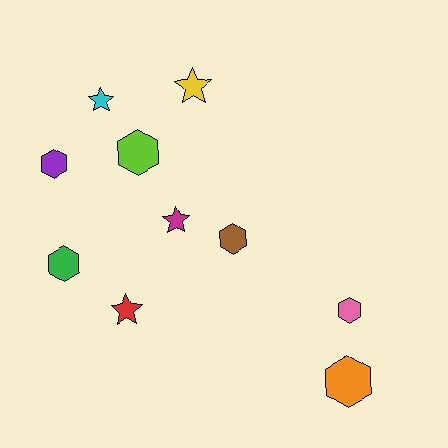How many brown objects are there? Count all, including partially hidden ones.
There is 1 brown object.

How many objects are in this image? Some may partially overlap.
There are 10 objects.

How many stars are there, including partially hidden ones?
There are 4 stars.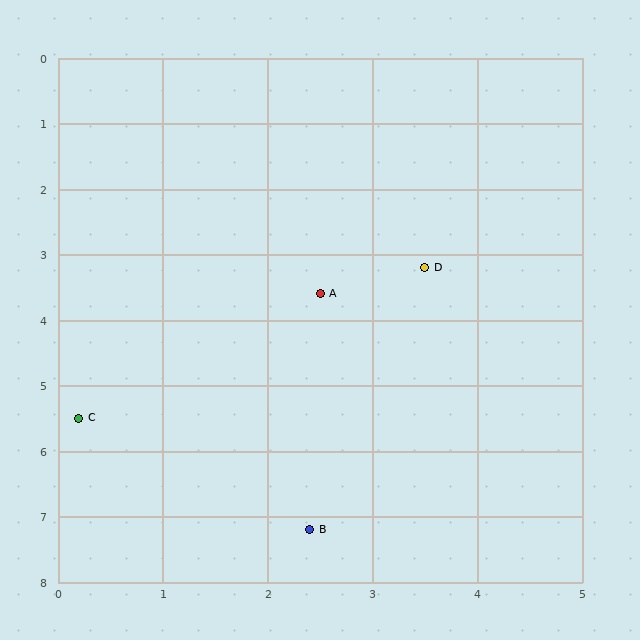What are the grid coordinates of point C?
Point C is at approximately (0.2, 5.5).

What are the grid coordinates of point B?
Point B is at approximately (2.4, 7.2).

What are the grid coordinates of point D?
Point D is at approximately (3.5, 3.2).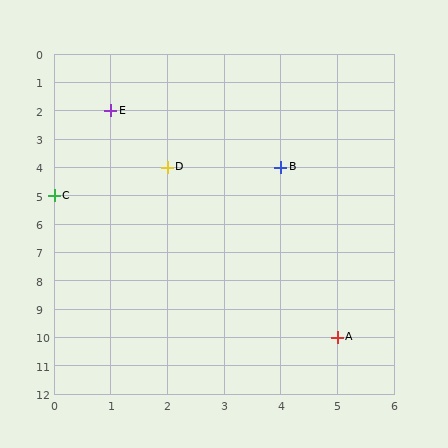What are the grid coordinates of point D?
Point D is at grid coordinates (2, 4).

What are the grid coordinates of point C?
Point C is at grid coordinates (0, 5).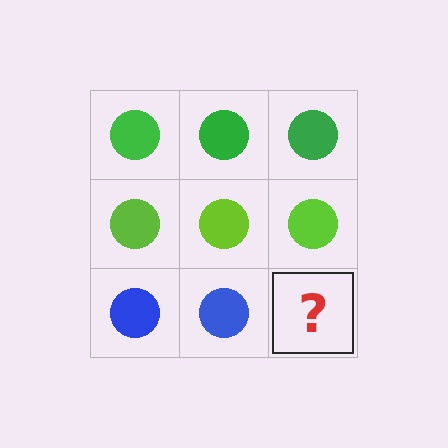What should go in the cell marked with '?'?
The missing cell should contain a blue circle.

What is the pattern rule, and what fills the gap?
The rule is that each row has a consistent color. The gap should be filled with a blue circle.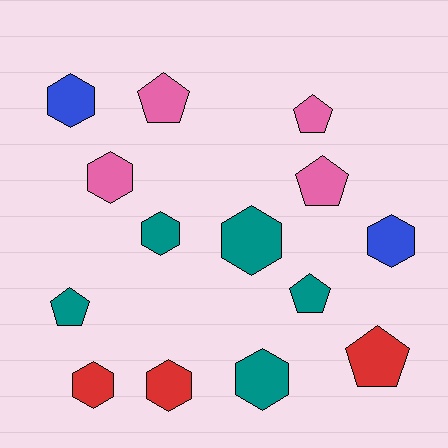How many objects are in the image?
There are 14 objects.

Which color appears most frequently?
Teal, with 5 objects.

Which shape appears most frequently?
Hexagon, with 8 objects.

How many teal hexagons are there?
There are 3 teal hexagons.